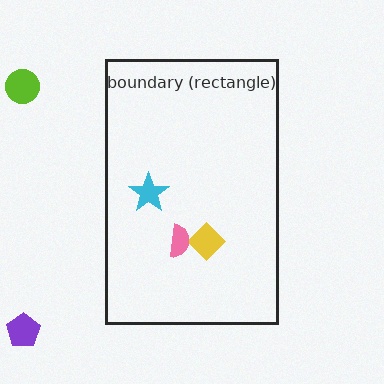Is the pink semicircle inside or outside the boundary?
Inside.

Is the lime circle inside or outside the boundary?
Outside.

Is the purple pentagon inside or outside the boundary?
Outside.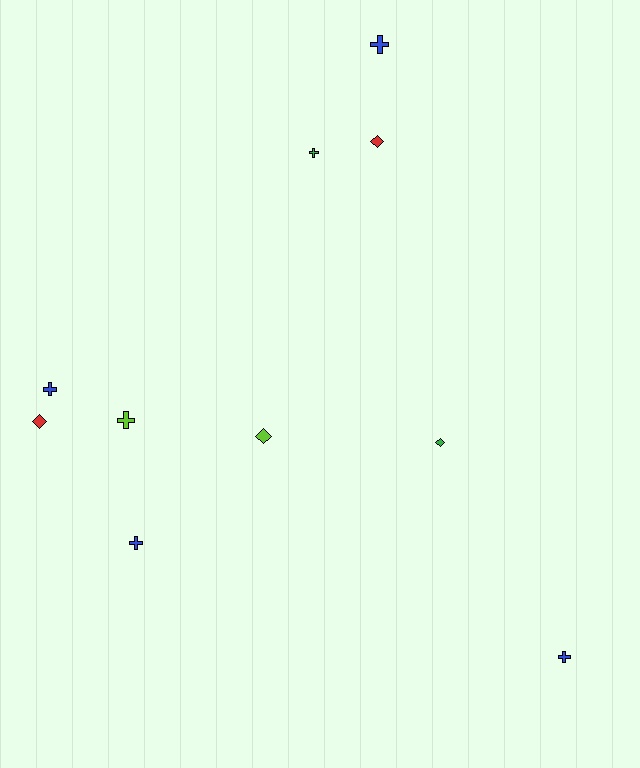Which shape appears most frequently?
Cross, with 6 objects.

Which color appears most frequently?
Blue, with 4 objects.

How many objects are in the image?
There are 10 objects.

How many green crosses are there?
There is 1 green cross.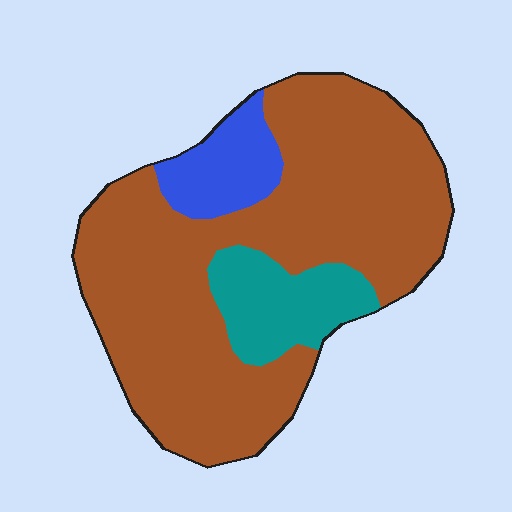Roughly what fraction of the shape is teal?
Teal takes up about one eighth (1/8) of the shape.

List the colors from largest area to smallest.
From largest to smallest: brown, teal, blue.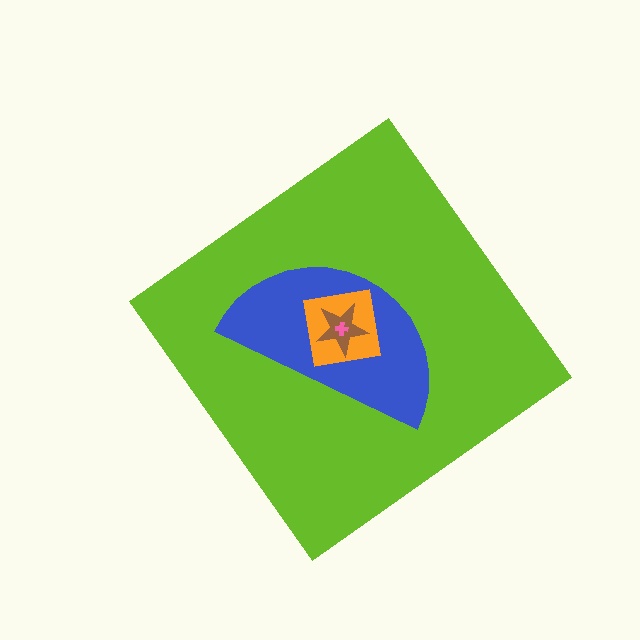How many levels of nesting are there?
5.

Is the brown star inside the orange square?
Yes.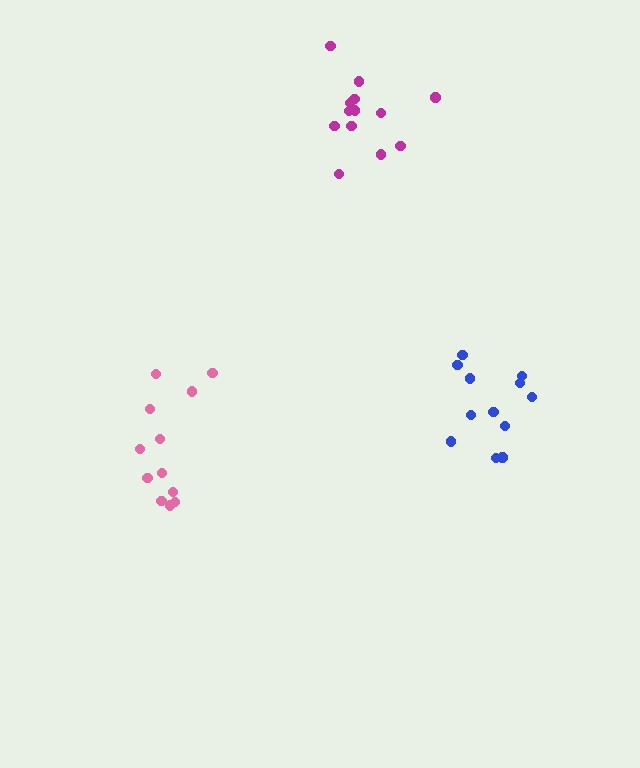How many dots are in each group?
Group 1: 13 dots, Group 2: 12 dots, Group 3: 12 dots (37 total).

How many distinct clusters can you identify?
There are 3 distinct clusters.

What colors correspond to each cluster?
The clusters are colored: magenta, pink, blue.